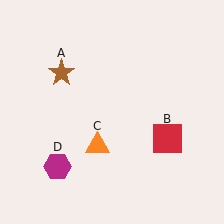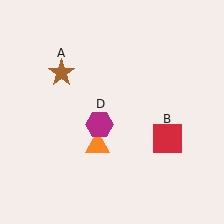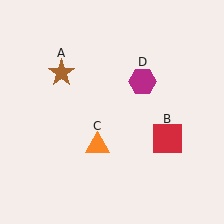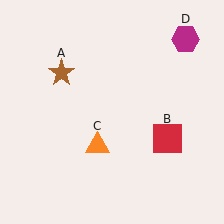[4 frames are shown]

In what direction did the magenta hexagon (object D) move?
The magenta hexagon (object D) moved up and to the right.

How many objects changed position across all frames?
1 object changed position: magenta hexagon (object D).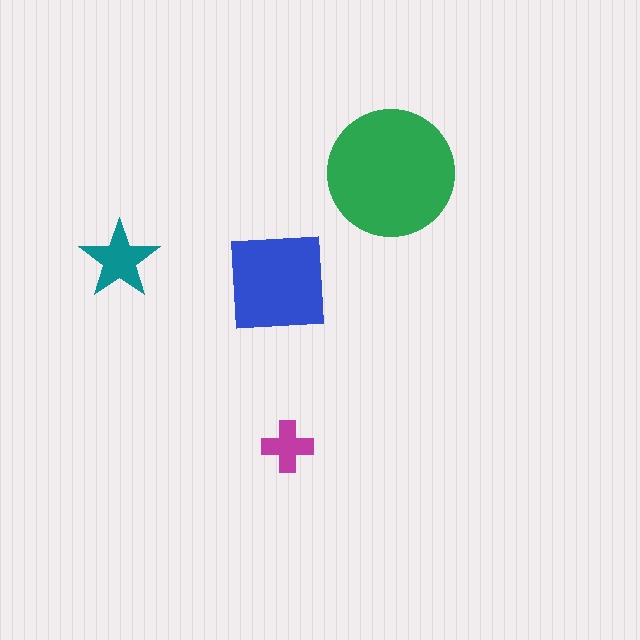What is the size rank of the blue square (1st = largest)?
2nd.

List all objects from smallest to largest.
The magenta cross, the teal star, the blue square, the green circle.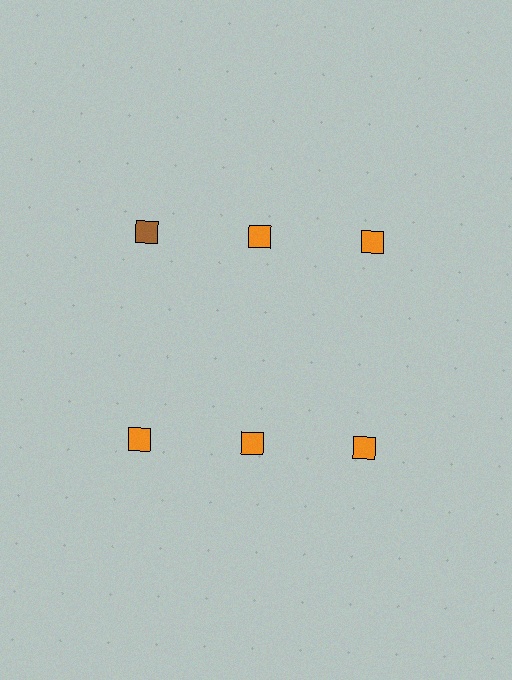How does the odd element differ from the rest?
It has a different color: brown instead of orange.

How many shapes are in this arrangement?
There are 6 shapes arranged in a grid pattern.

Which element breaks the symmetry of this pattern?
The brown square in the top row, leftmost column breaks the symmetry. All other shapes are orange squares.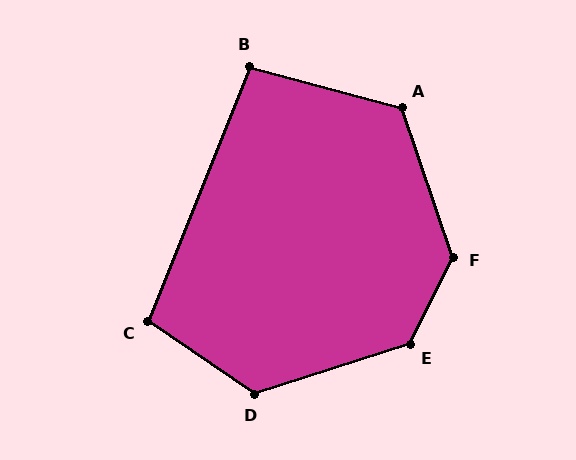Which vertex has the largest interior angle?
F, at approximately 135 degrees.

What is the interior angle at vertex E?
Approximately 134 degrees (obtuse).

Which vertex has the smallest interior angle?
B, at approximately 97 degrees.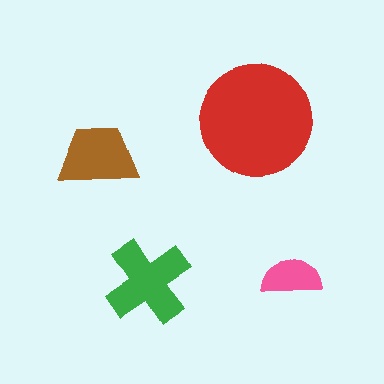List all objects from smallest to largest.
The pink semicircle, the brown trapezoid, the green cross, the red circle.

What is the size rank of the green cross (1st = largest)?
2nd.